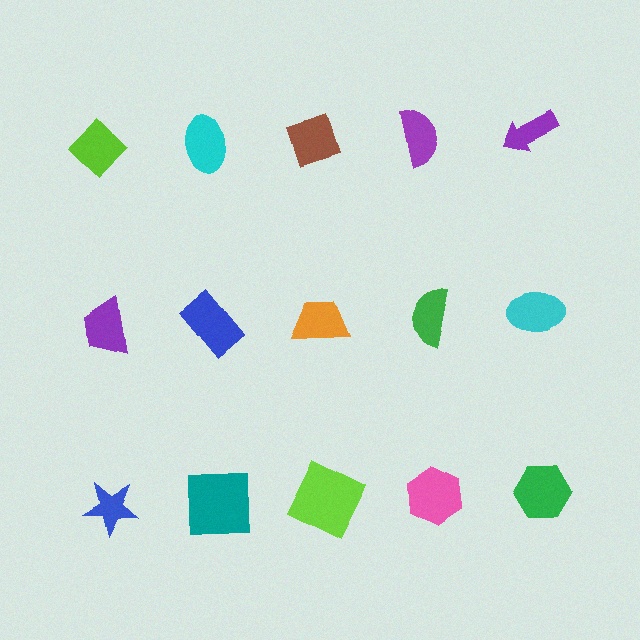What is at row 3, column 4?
A pink hexagon.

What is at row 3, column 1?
A blue star.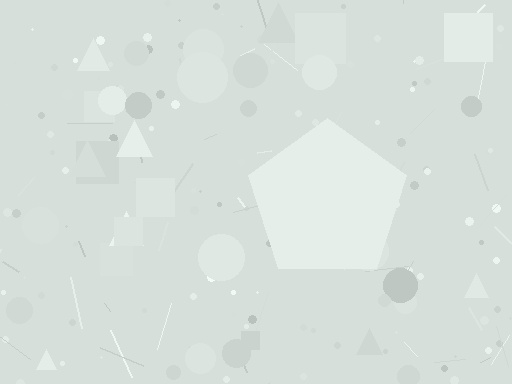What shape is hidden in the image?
A pentagon is hidden in the image.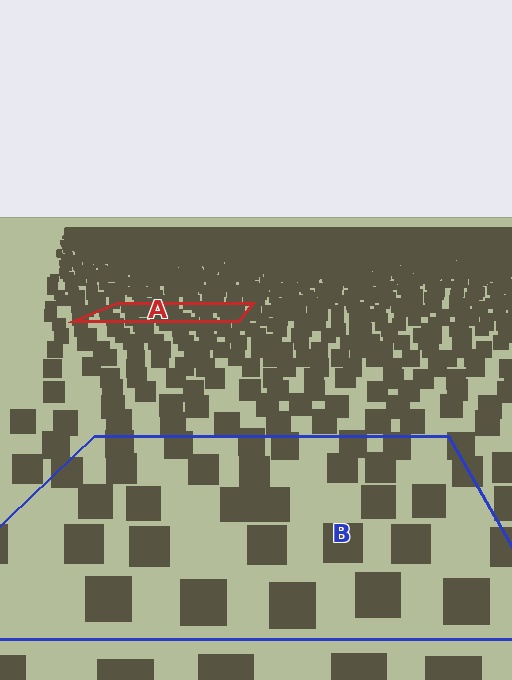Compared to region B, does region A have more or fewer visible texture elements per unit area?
Region A has more texture elements per unit area — they are packed more densely because it is farther away.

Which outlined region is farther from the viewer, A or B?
Region A is farther from the viewer — the texture elements inside it appear smaller and more densely packed.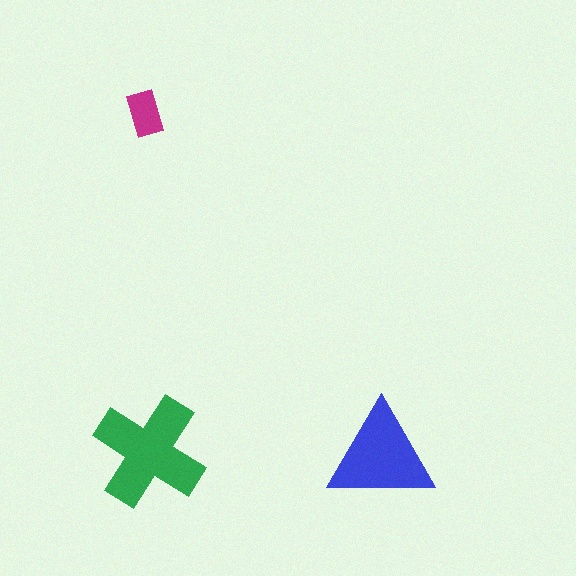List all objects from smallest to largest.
The magenta rectangle, the blue triangle, the green cross.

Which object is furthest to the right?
The blue triangle is rightmost.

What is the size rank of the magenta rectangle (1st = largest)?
3rd.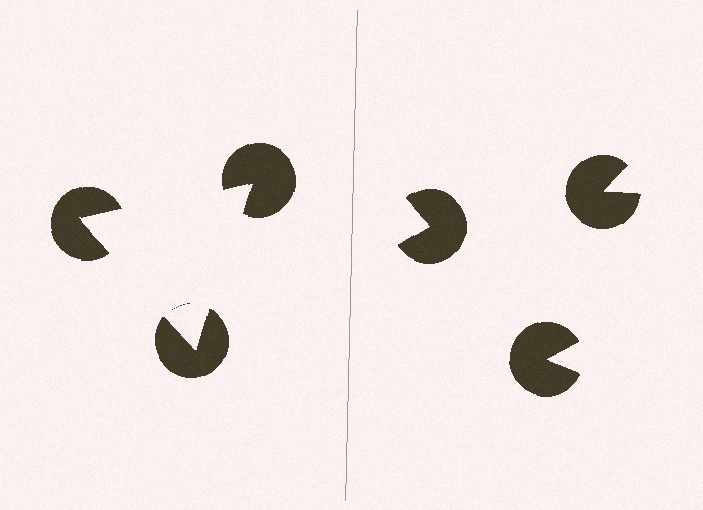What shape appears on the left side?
An illusory triangle.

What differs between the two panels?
The pac-man discs are positioned identically on both sides; only the wedge orientations differ. On the left they align to a triangle; on the right they are misaligned.